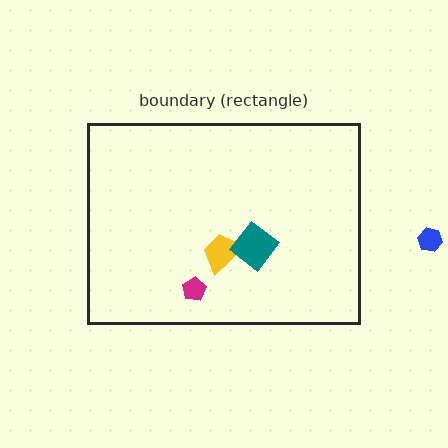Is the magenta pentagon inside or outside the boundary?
Inside.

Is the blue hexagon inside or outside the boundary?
Outside.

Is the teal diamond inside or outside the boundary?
Inside.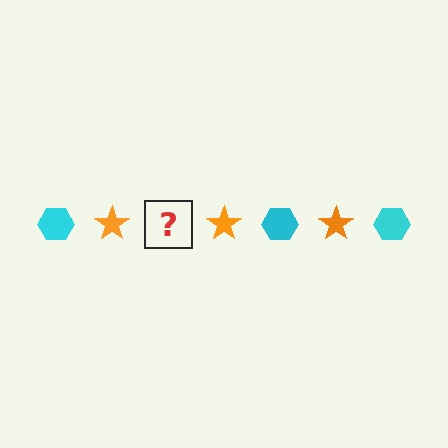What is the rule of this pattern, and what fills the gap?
The rule is that the pattern alternates between cyan hexagon and orange star. The gap should be filled with a cyan hexagon.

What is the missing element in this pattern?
The missing element is a cyan hexagon.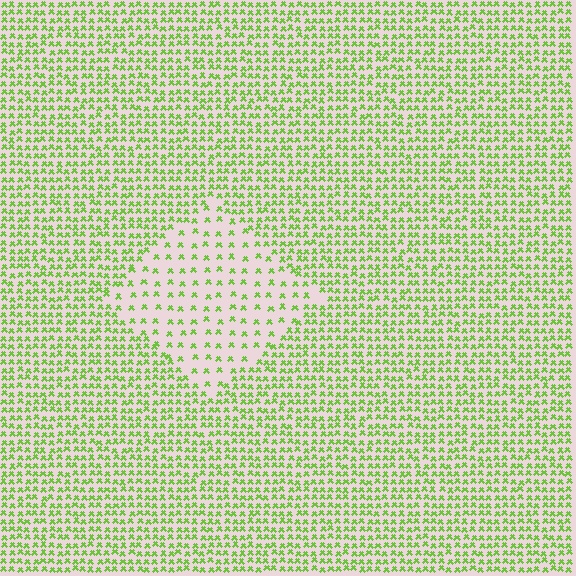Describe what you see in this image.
The image contains small lime elements arranged at two different densities. A diamond-shaped region is visible where the elements are less densely packed than the surrounding area.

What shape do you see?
I see a diamond.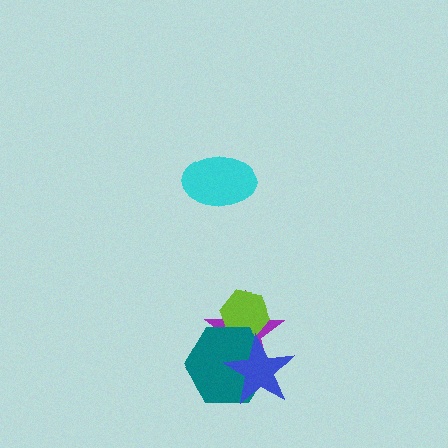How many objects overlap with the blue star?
2 objects overlap with the blue star.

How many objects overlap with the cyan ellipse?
0 objects overlap with the cyan ellipse.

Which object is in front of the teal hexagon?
The blue star is in front of the teal hexagon.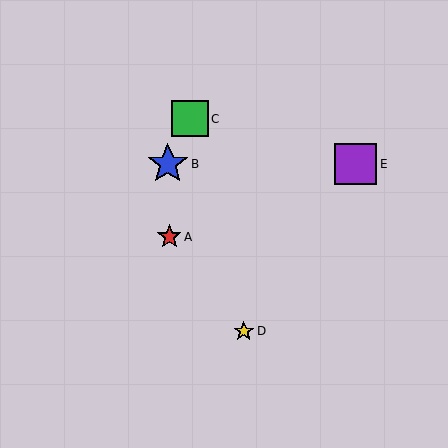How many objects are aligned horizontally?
2 objects (B, E) are aligned horizontally.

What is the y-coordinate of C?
Object C is at y≈119.